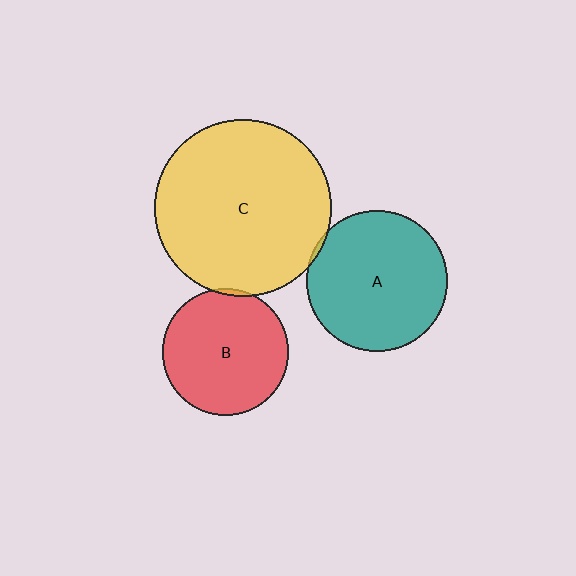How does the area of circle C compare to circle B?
Approximately 2.0 times.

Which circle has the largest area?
Circle C (yellow).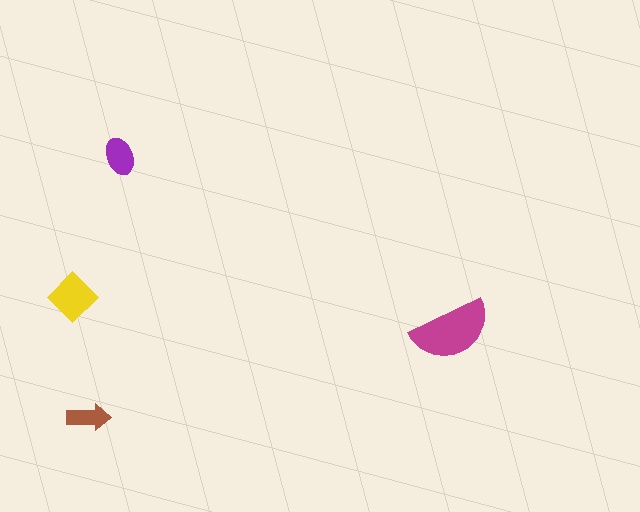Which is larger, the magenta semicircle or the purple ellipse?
The magenta semicircle.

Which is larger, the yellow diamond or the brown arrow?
The yellow diamond.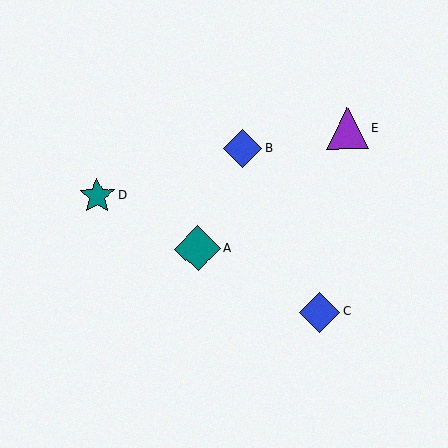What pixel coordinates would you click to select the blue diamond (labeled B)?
Click at (243, 148) to select the blue diamond B.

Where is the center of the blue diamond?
The center of the blue diamond is at (243, 148).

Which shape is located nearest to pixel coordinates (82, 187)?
The teal star (labeled D) at (97, 196) is nearest to that location.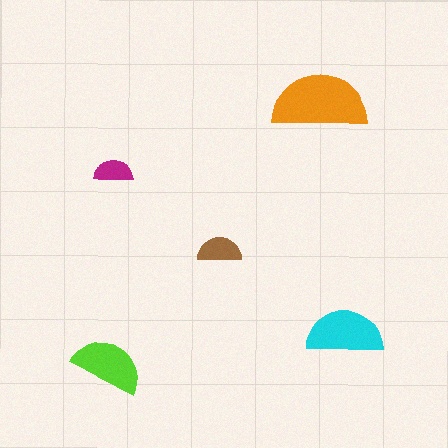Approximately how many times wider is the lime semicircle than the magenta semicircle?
About 2 times wider.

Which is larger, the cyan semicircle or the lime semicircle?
The cyan one.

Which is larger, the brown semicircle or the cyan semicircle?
The cyan one.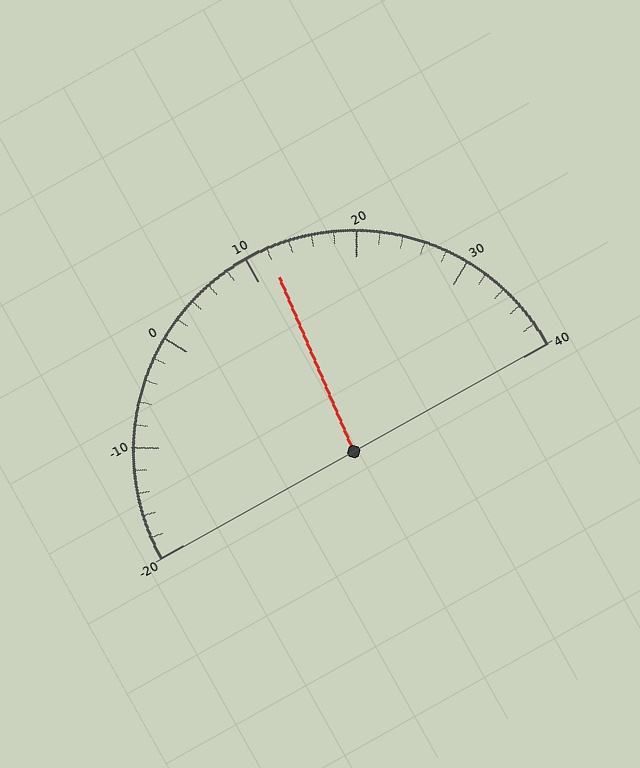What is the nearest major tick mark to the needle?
The nearest major tick mark is 10.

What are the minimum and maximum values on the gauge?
The gauge ranges from -20 to 40.